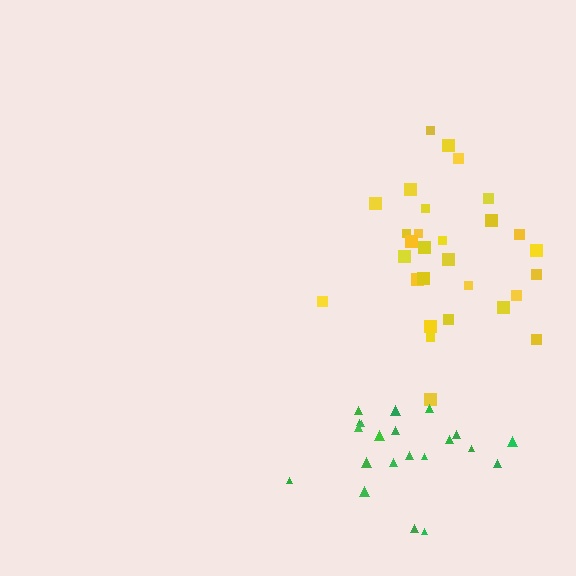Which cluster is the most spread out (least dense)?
Yellow.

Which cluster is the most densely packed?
Green.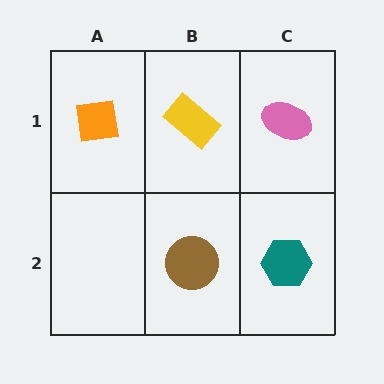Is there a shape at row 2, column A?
No, that cell is empty.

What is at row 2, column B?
A brown circle.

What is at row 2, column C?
A teal hexagon.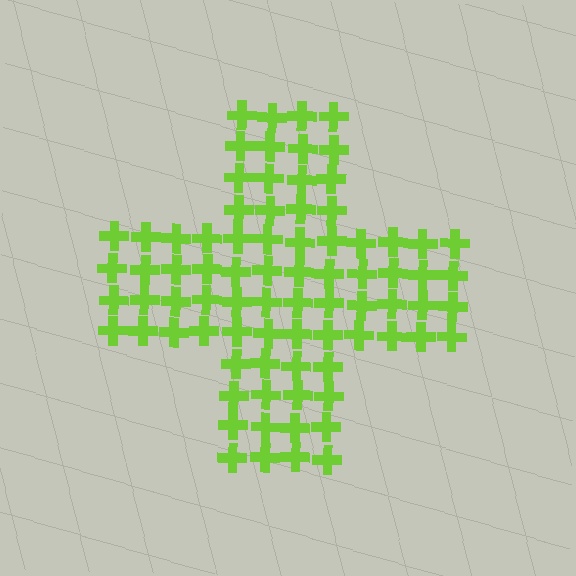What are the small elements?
The small elements are crosses.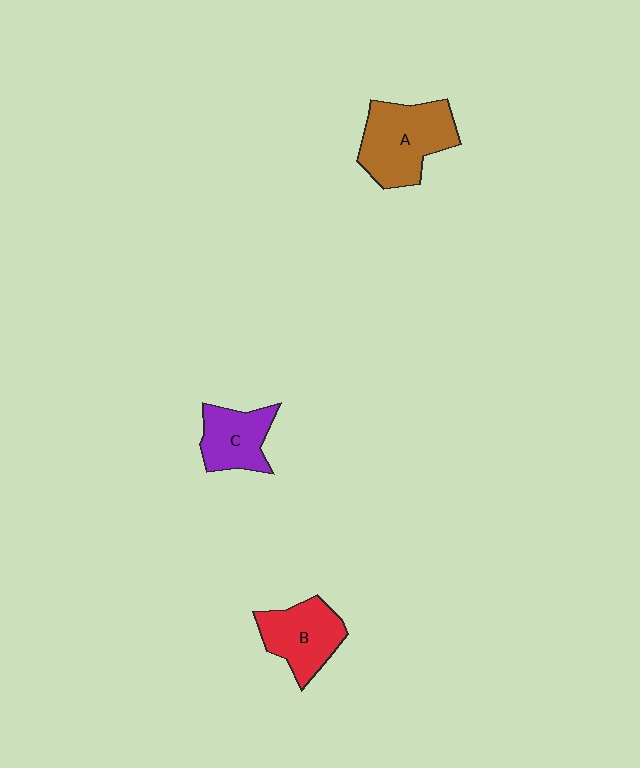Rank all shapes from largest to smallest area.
From largest to smallest: A (brown), B (red), C (purple).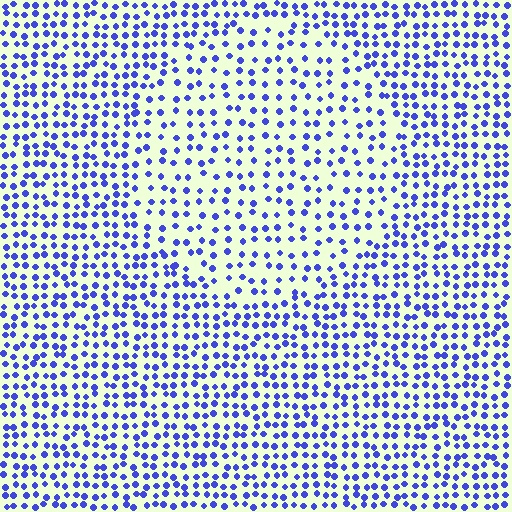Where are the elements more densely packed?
The elements are more densely packed outside the circle boundary.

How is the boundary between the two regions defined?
The boundary is defined by a change in element density (approximately 1.7x ratio). All elements are the same color, size, and shape.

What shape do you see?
I see a circle.